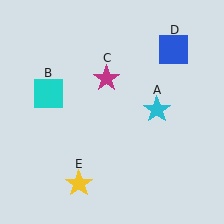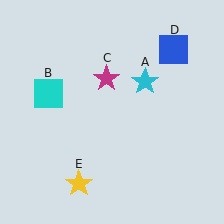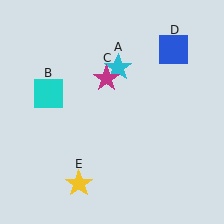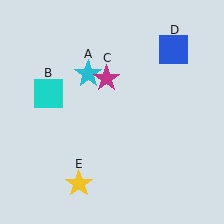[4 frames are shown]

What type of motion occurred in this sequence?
The cyan star (object A) rotated counterclockwise around the center of the scene.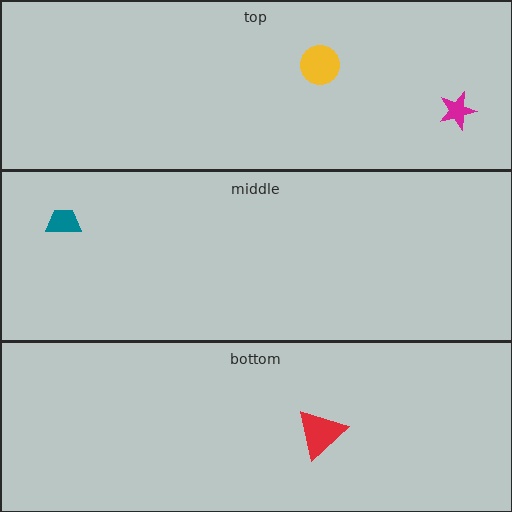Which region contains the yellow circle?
The top region.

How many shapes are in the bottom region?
1.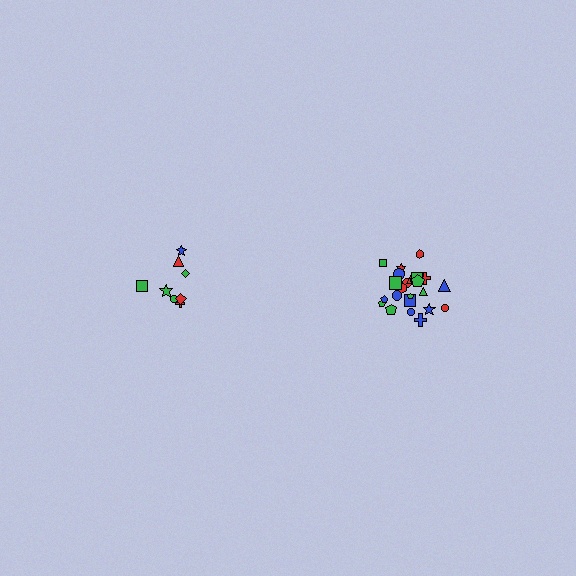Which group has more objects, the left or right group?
The right group.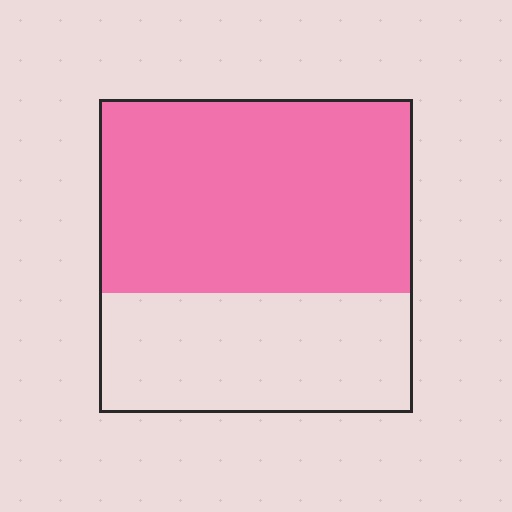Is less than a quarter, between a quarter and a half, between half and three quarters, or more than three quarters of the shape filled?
Between half and three quarters.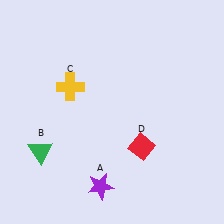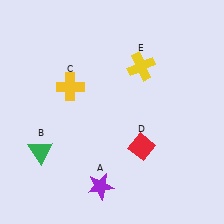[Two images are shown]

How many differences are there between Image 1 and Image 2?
There is 1 difference between the two images.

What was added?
A yellow cross (E) was added in Image 2.